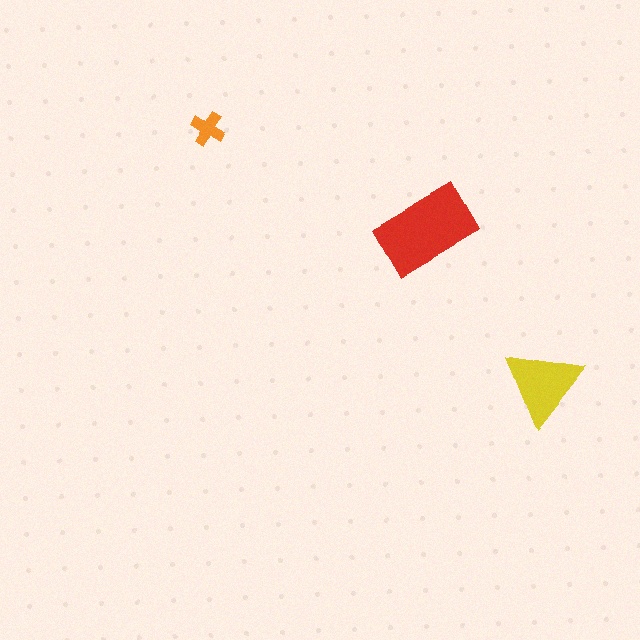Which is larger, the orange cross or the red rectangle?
The red rectangle.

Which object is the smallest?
The orange cross.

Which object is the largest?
The red rectangle.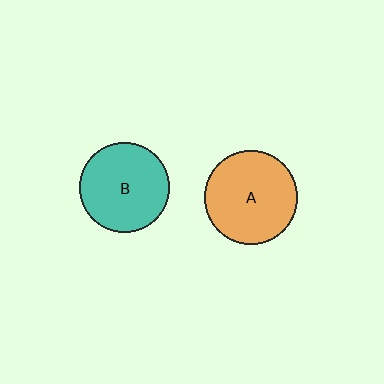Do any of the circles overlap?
No, none of the circles overlap.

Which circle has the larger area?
Circle A (orange).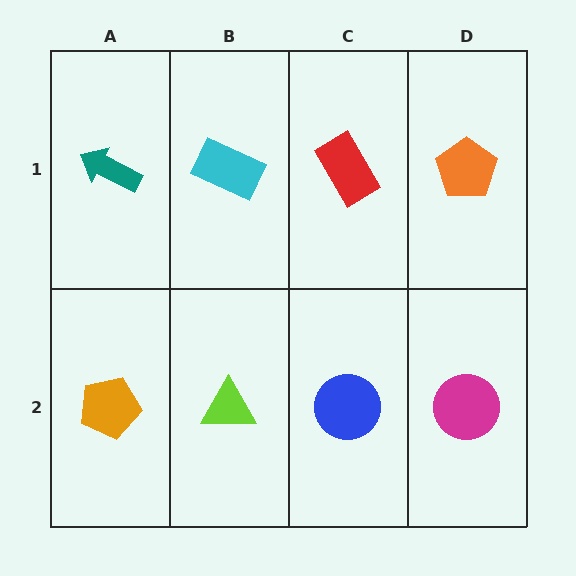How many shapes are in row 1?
4 shapes.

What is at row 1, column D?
An orange pentagon.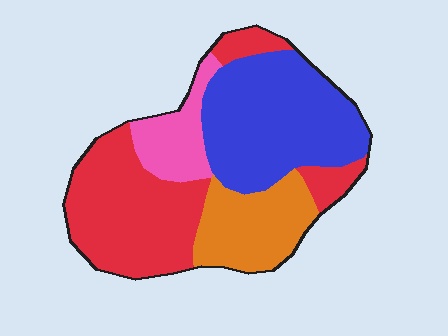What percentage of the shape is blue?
Blue takes up about one third (1/3) of the shape.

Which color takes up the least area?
Pink, at roughly 10%.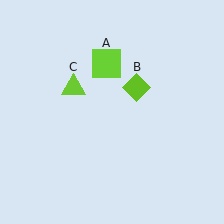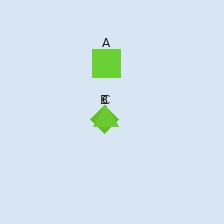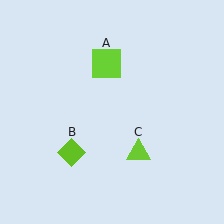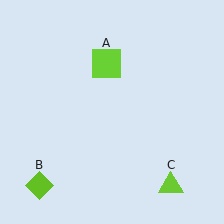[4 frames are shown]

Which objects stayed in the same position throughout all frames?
Lime square (object A) remained stationary.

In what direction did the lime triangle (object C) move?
The lime triangle (object C) moved down and to the right.